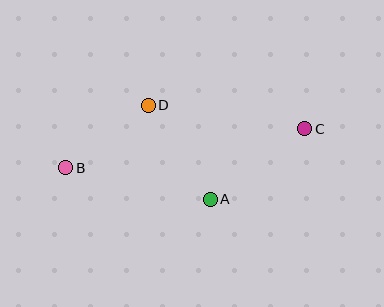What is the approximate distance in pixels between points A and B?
The distance between A and B is approximately 148 pixels.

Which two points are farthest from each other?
Points B and C are farthest from each other.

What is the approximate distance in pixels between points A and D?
The distance between A and D is approximately 112 pixels.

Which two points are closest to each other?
Points B and D are closest to each other.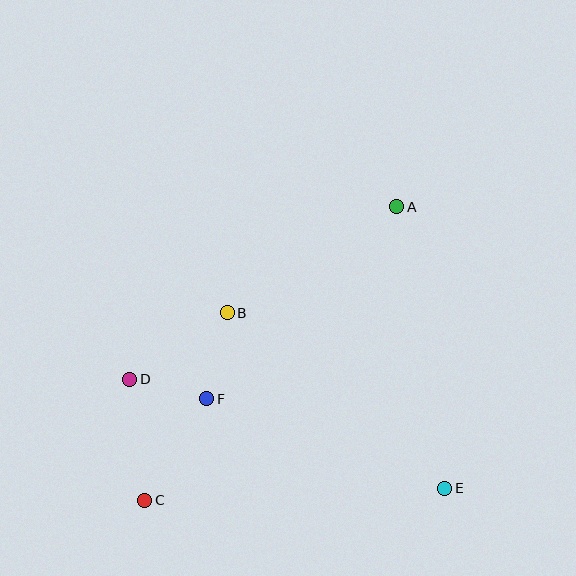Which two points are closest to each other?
Points D and F are closest to each other.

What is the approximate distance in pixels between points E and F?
The distance between E and F is approximately 255 pixels.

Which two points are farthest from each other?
Points A and C are farthest from each other.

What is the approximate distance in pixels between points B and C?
The distance between B and C is approximately 205 pixels.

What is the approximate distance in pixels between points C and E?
The distance between C and E is approximately 301 pixels.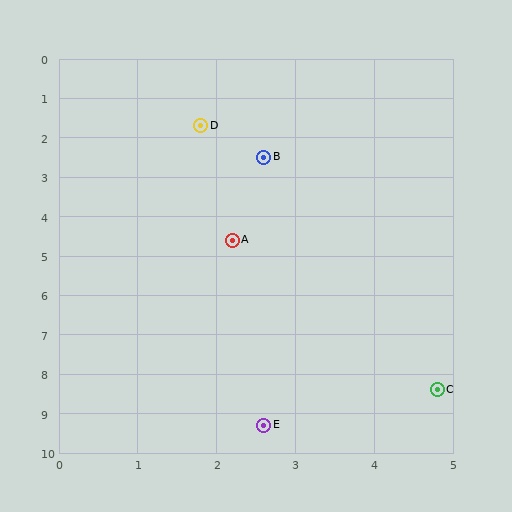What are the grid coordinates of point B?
Point B is at approximately (2.6, 2.5).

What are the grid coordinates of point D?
Point D is at approximately (1.8, 1.7).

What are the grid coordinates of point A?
Point A is at approximately (2.2, 4.6).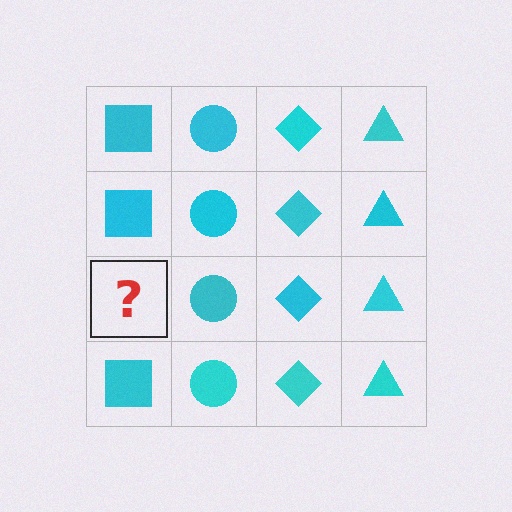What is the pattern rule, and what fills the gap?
The rule is that each column has a consistent shape. The gap should be filled with a cyan square.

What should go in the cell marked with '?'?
The missing cell should contain a cyan square.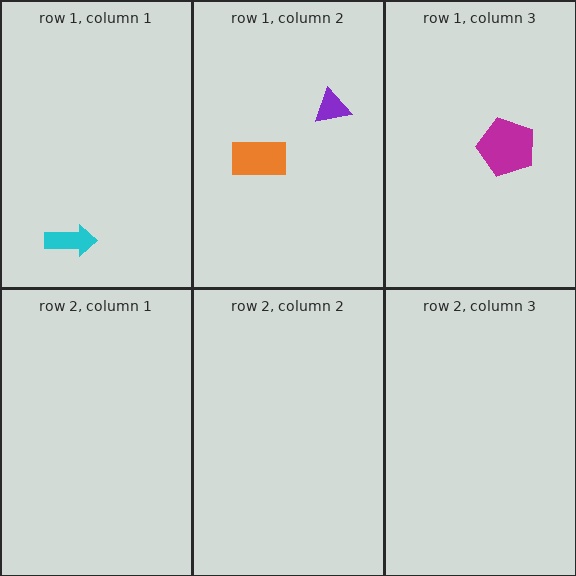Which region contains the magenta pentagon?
The row 1, column 3 region.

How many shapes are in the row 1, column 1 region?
1.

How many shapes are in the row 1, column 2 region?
2.